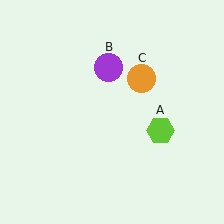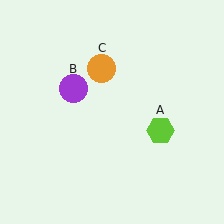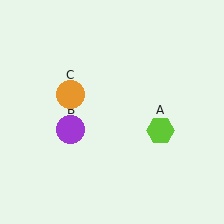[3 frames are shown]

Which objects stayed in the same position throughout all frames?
Lime hexagon (object A) remained stationary.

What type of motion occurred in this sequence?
The purple circle (object B), orange circle (object C) rotated counterclockwise around the center of the scene.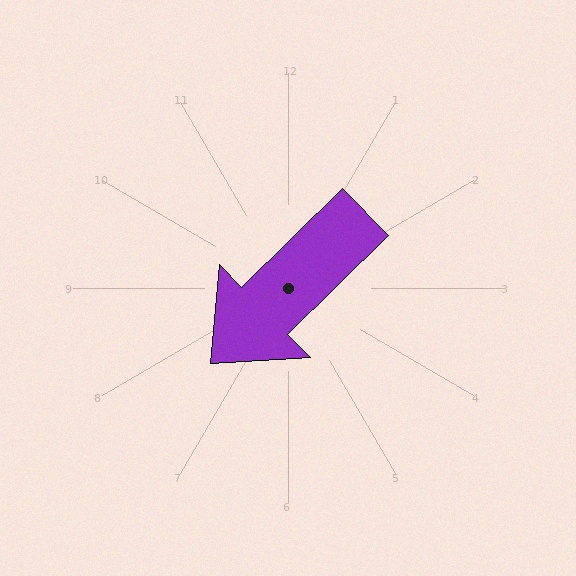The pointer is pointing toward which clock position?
Roughly 8 o'clock.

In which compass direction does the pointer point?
Southwest.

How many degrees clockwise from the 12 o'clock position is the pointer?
Approximately 226 degrees.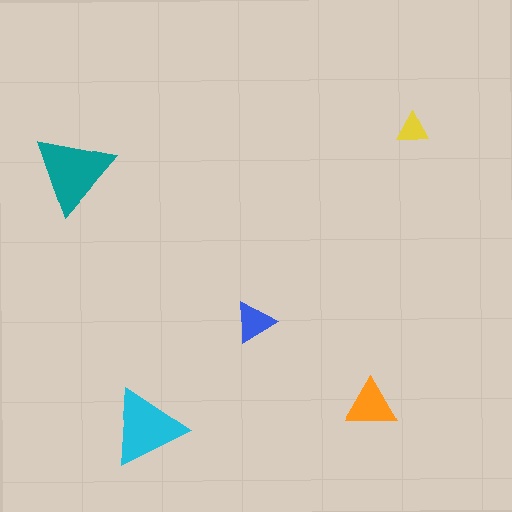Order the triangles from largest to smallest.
the teal one, the cyan one, the orange one, the blue one, the yellow one.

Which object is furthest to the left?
The teal triangle is leftmost.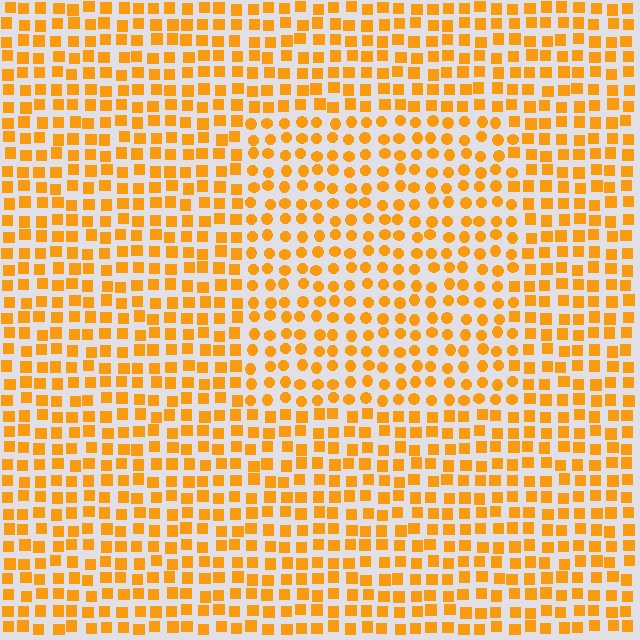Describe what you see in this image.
The image is filled with small orange elements arranged in a uniform grid. A rectangle-shaped region contains circles, while the surrounding area contains squares. The boundary is defined purely by the change in element shape.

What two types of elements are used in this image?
The image uses circles inside the rectangle region and squares outside it.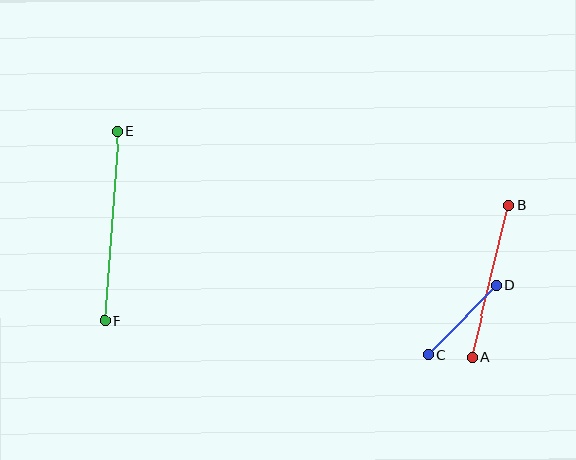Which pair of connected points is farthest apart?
Points E and F are farthest apart.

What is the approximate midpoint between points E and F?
The midpoint is at approximately (111, 226) pixels.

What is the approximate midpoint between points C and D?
The midpoint is at approximately (462, 320) pixels.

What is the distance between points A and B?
The distance is approximately 157 pixels.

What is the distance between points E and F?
The distance is approximately 190 pixels.